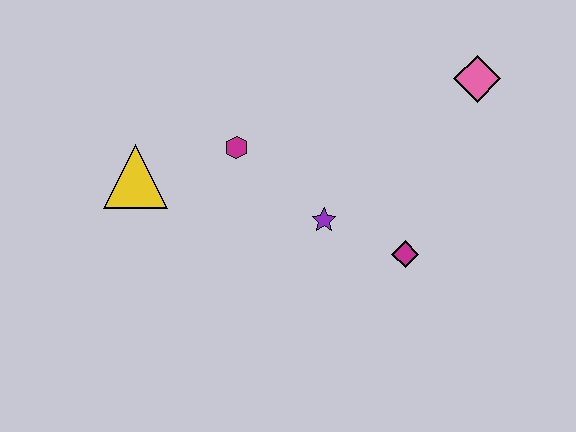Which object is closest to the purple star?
The magenta diamond is closest to the purple star.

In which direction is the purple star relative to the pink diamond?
The purple star is to the left of the pink diamond.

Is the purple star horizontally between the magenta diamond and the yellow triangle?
Yes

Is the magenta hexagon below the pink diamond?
Yes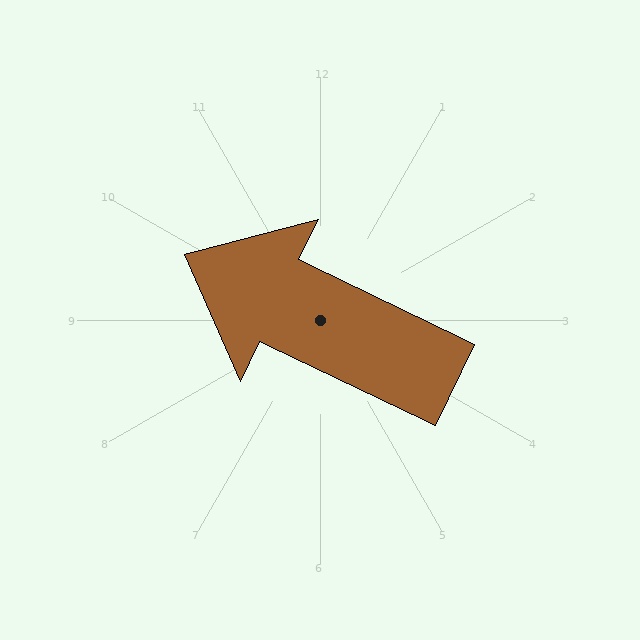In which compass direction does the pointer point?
Northwest.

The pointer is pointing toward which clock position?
Roughly 10 o'clock.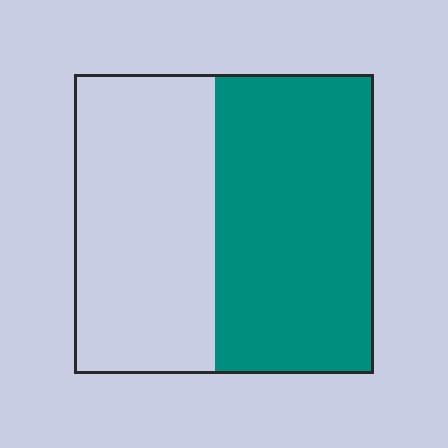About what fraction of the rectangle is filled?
About one half (1/2).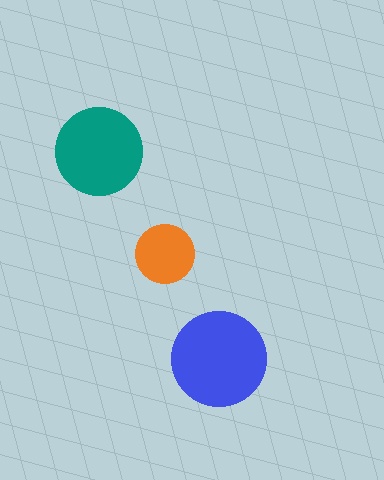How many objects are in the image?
There are 3 objects in the image.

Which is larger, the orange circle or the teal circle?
The teal one.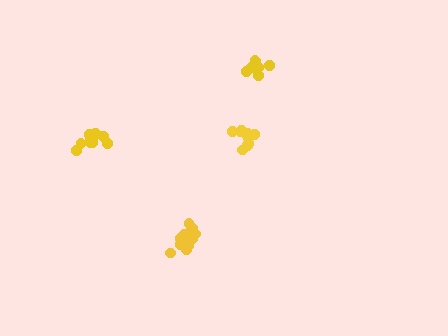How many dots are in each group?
Group 1: 12 dots, Group 2: 7 dots, Group 3: 11 dots, Group 4: 10 dots (40 total).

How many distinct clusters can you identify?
There are 4 distinct clusters.